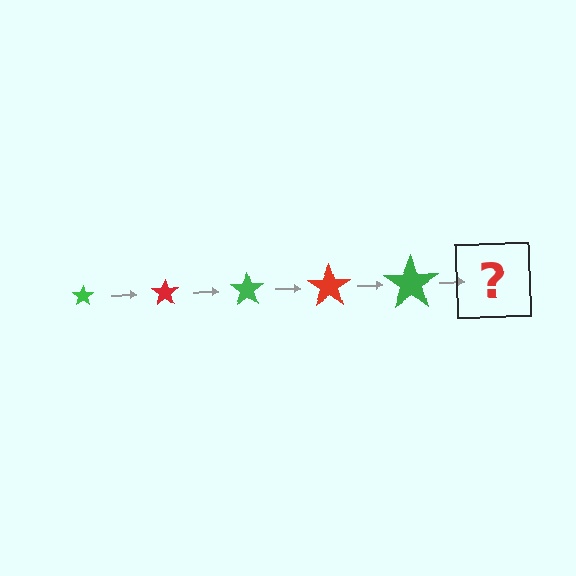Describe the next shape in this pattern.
It should be a red star, larger than the previous one.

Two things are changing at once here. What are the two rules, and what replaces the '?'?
The two rules are that the star grows larger each step and the color cycles through green and red. The '?' should be a red star, larger than the previous one.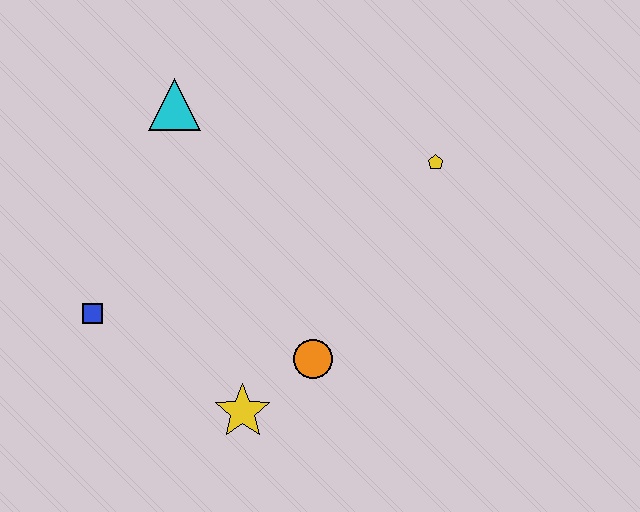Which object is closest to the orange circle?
The yellow star is closest to the orange circle.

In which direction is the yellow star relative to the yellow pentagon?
The yellow star is below the yellow pentagon.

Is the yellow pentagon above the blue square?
Yes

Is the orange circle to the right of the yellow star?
Yes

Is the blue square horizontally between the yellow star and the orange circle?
No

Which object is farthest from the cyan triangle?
The yellow star is farthest from the cyan triangle.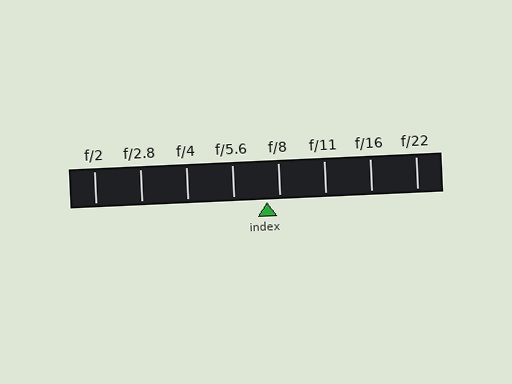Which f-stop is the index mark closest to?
The index mark is closest to f/8.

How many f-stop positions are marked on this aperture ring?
There are 8 f-stop positions marked.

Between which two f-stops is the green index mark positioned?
The index mark is between f/5.6 and f/8.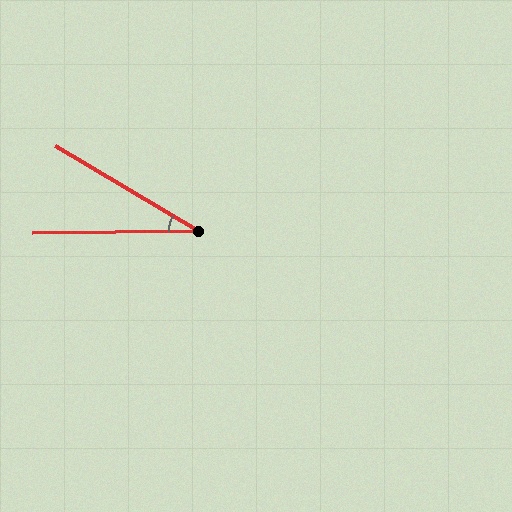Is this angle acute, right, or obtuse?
It is acute.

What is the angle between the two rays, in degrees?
Approximately 32 degrees.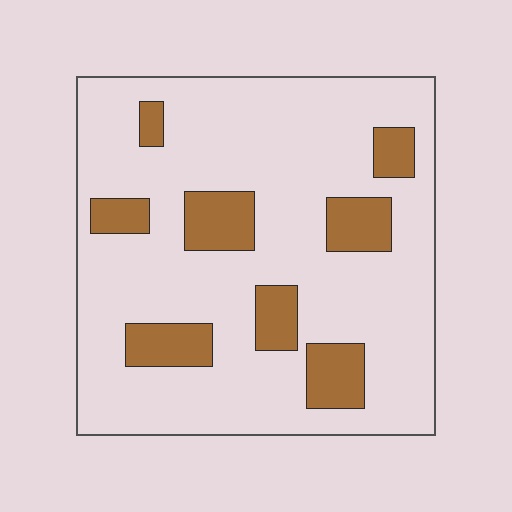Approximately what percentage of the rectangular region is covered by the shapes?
Approximately 20%.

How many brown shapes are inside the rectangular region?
8.